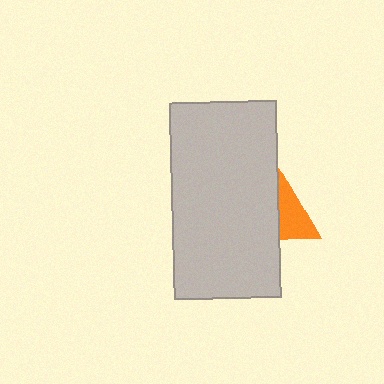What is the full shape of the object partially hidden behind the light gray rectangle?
The partially hidden object is an orange triangle.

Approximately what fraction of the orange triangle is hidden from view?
Roughly 65% of the orange triangle is hidden behind the light gray rectangle.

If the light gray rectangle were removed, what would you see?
You would see the complete orange triangle.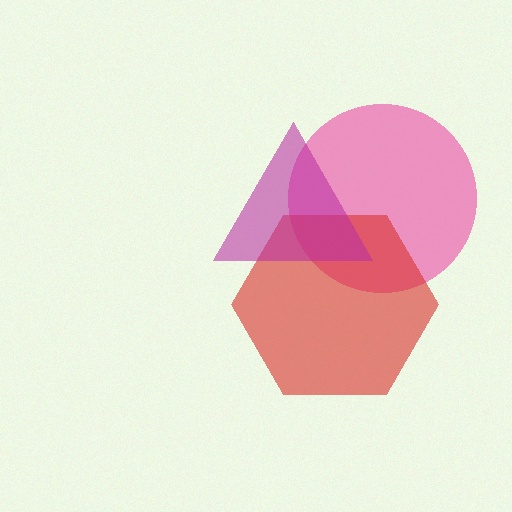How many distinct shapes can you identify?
There are 3 distinct shapes: a pink circle, a red hexagon, a magenta triangle.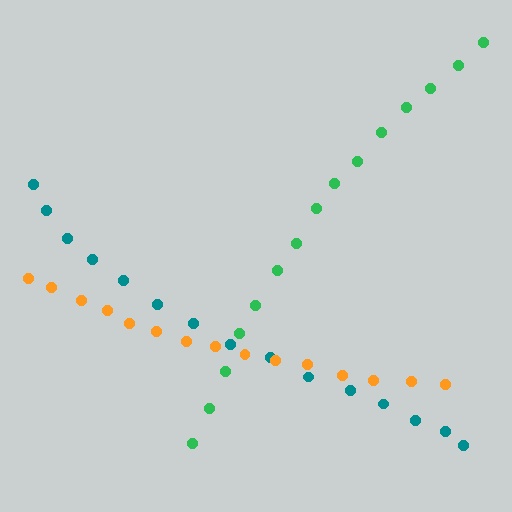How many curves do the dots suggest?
There are 3 distinct paths.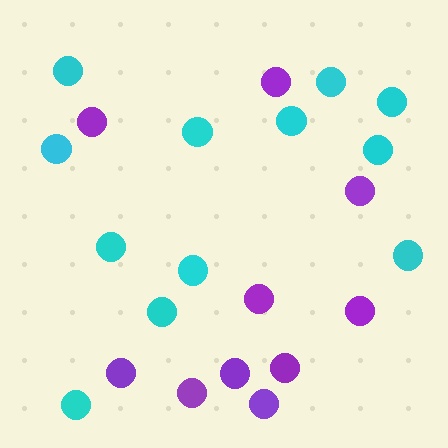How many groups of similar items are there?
There are 2 groups: one group of purple circles (10) and one group of cyan circles (12).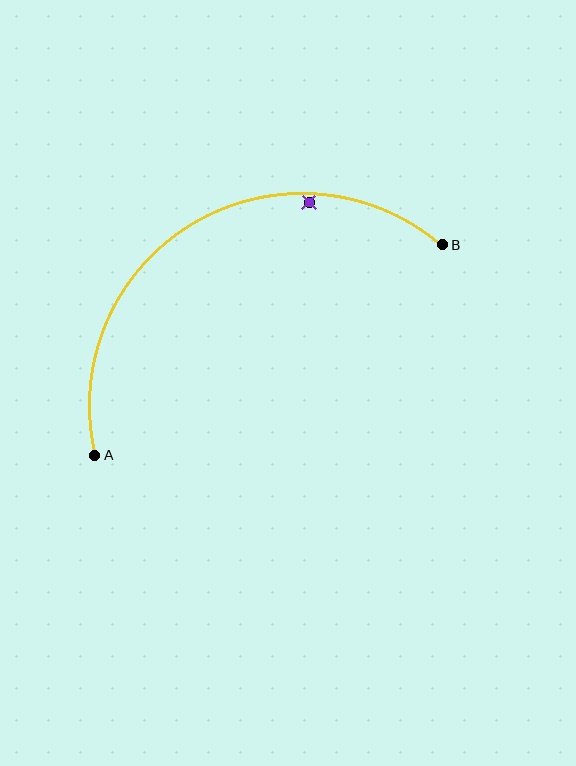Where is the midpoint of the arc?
The arc midpoint is the point on the curve farthest from the straight line joining A and B. It sits above that line.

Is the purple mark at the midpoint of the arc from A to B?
No — the purple mark does not lie on the arc at all. It sits slightly inside the curve.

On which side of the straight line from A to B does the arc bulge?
The arc bulges above the straight line connecting A and B.